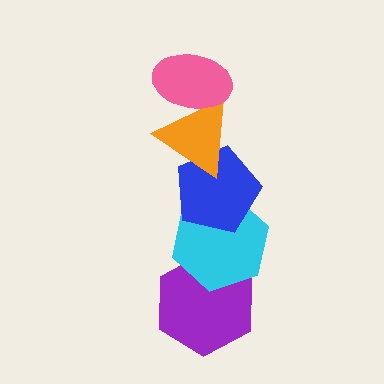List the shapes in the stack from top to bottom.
From top to bottom: the pink ellipse, the orange triangle, the blue pentagon, the cyan hexagon, the purple hexagon.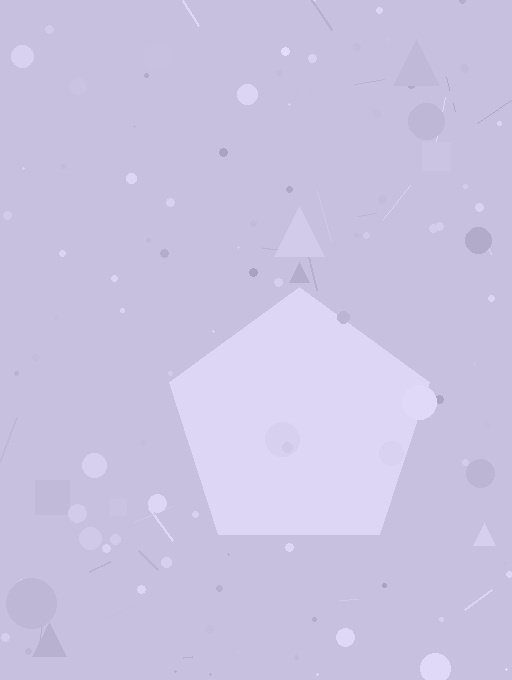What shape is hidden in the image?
A pentagon is hidden in the image.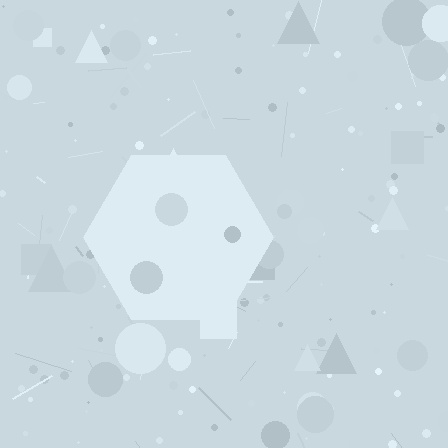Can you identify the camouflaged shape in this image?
The camouflaged shape is a hexagon.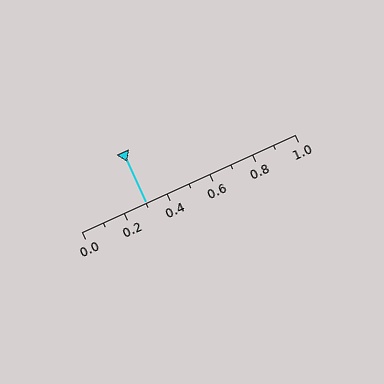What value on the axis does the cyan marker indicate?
The marker indicates approximately 0.3.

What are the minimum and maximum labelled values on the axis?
The axis runs from 0.0 to 1.0.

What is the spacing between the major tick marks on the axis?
The major ticks are spaced 0.2 apart.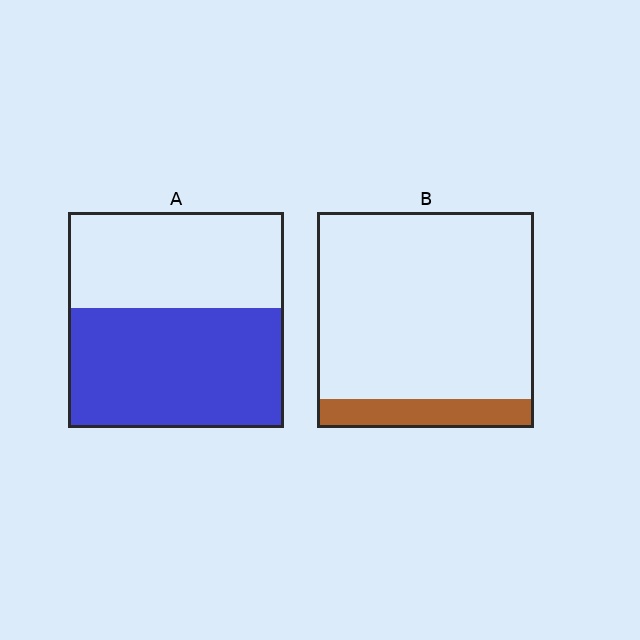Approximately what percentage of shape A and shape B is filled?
A is approximately 55% and B is approximately 15%.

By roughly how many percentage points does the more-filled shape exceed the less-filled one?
By roughly 40 percentage points (A over B).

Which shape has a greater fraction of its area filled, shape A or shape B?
Shape A.